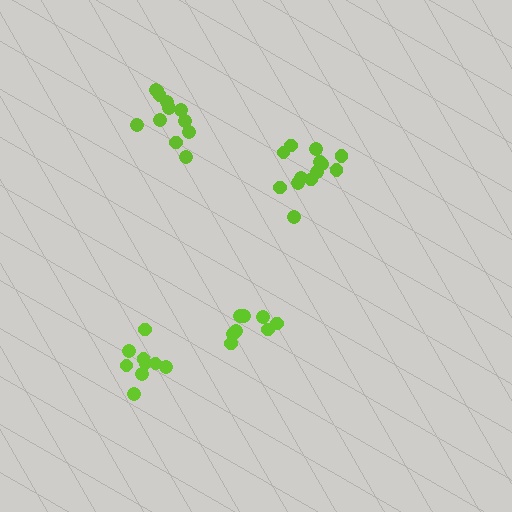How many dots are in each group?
Group 1: 9 dots, Group 2: 8 dots, Group 3: 13 dots, Group 4: 12 dots (42 total).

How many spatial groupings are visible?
There are 4 spatial groupings.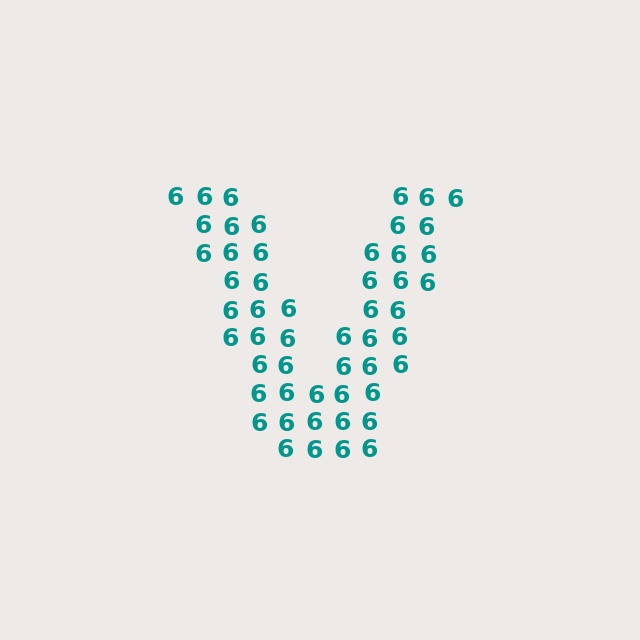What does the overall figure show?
The overall figure shows the letter V.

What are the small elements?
The small elements are digit 6's.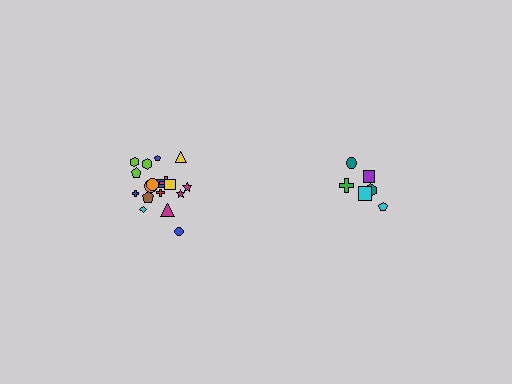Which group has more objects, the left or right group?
The left group.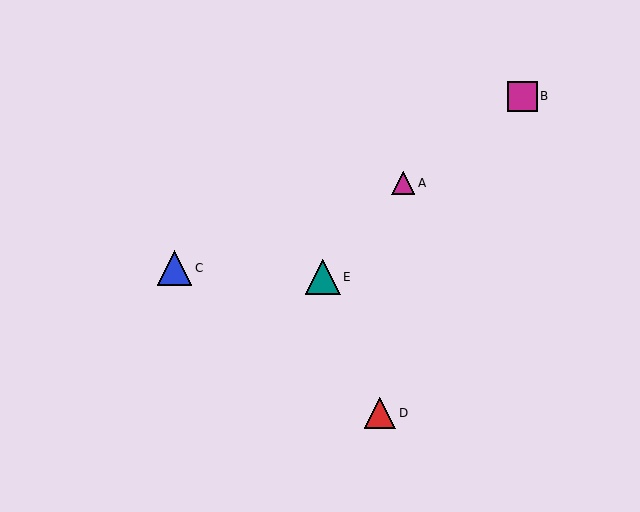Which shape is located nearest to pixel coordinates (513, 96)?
The magenta square (labeled B) at (522, 96) is nearest to that location.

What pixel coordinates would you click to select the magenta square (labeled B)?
Click at (522, 96) to select the magenta square B.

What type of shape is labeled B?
Shape B is a magenta square.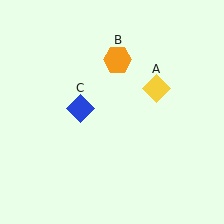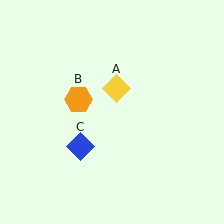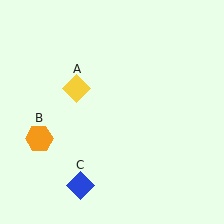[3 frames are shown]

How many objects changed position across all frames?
3 objects changed position: yellow diamond (object A), orange hexagon (object B), blue diamond (object C).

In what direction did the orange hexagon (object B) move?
The orange hexagon (object B) moved down and to the left.